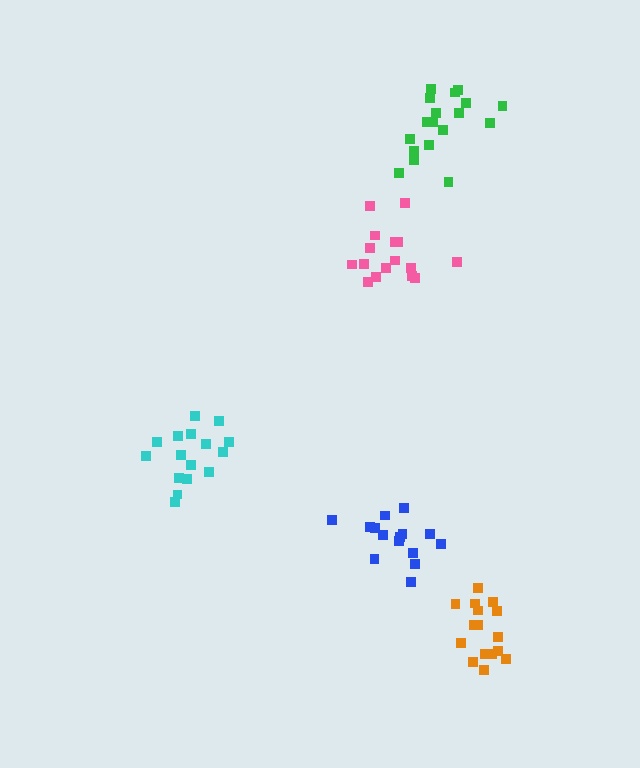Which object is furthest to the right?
The orange cluster is rightmost.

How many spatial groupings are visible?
There are 5 spatial groupings.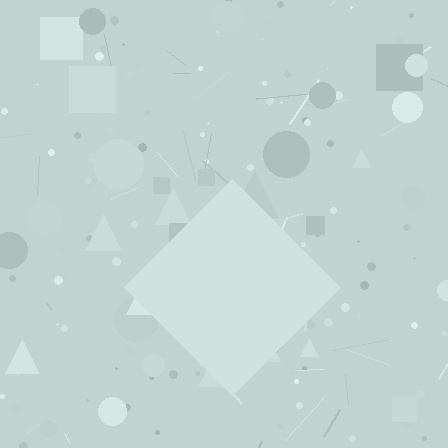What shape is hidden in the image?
A diamond is hidden in the image.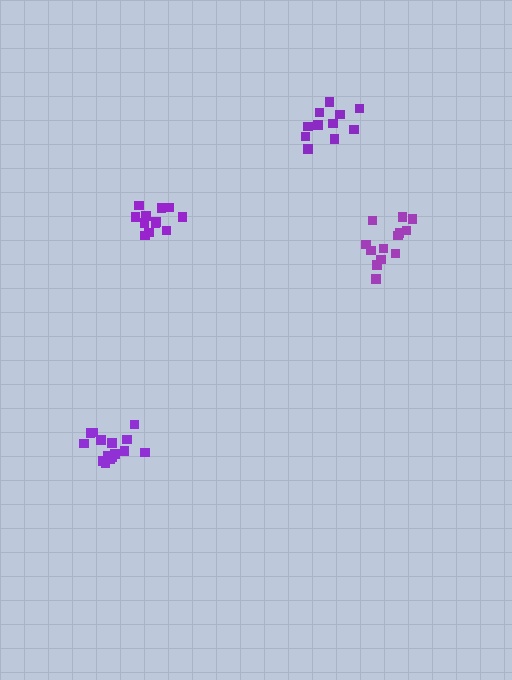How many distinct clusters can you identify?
There are 4 distinct clusters.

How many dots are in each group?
Group 1: 12 dots, Group 2: 15 dots, Group 3: 11 dots, Group 4: 13 dots (51 total).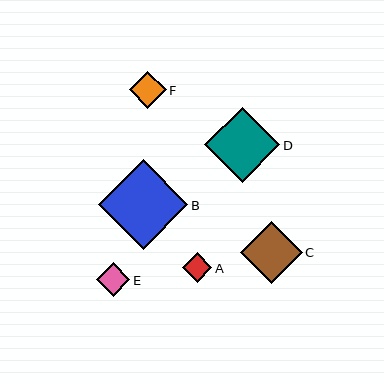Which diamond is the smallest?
Diamond A is the smallest with a size of approximately 30 pixels.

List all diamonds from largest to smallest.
From largest to smallest: B, D, C, F, E, A.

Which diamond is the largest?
Diamond B is the largest with a size of approximately 89 pixels.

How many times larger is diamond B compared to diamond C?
Diamond B is approximately 1.5 times the size of diamond C.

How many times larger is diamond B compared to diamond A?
Diamond B is approximately 3.0 times the size of diamond A.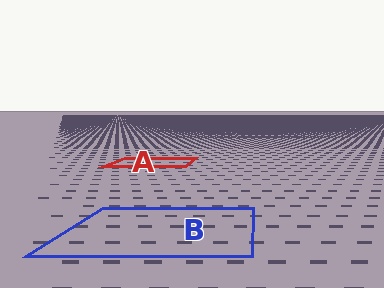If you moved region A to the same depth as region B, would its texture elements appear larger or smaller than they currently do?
They would appear larger. At a closer depth, the same texture elements are projected at a bigger on-screen size.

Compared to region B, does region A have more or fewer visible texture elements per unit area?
Region A has more texture elements per unit area — they are packed more densely because it is farther away.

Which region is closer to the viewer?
Region B is closer. The texture elements there are larger and more spread out.